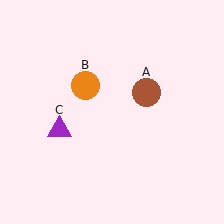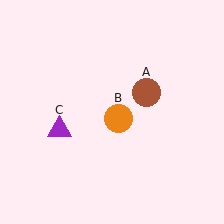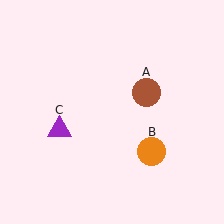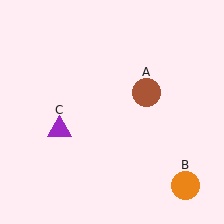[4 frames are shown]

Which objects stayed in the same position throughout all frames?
Brown circle (object A) and purple triangle (object C) remained stationary.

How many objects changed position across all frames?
1 object changed position: orange circle (object B).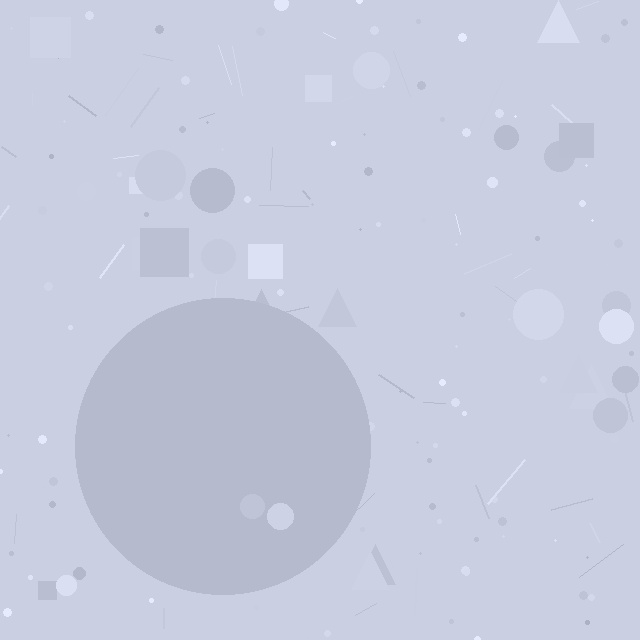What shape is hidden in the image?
A circle is hidden in the image.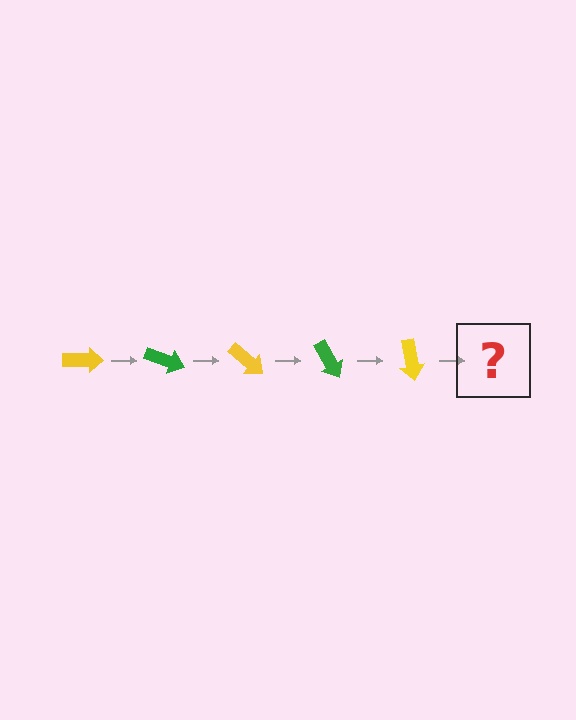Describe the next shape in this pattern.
It should be a green arrow, rotated 100 degrees from the start.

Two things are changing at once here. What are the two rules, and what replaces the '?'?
The two rules are that it rotates 20 degrees each step and the color cycles through yellow and green. The '?' should be a green arrow, rotated 100 degrees from the start.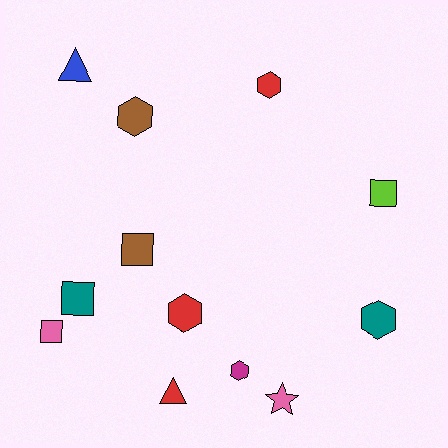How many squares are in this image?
There are 4 squares.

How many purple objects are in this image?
There are no purple objects.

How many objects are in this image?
There are 12 objects.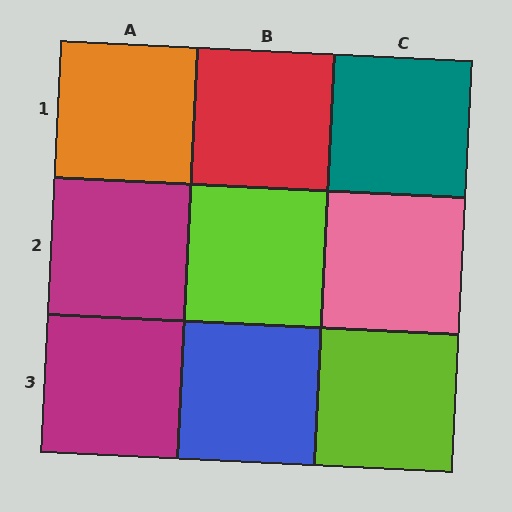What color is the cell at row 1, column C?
Teal.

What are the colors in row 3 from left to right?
Magenta, blue, lime.